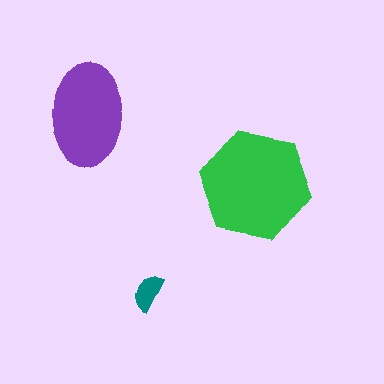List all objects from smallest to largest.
The teal semicircle, the purple ellipse, the green hexagon.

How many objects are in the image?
There are 3 objects in the image.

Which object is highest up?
The purple ellipse is topmost.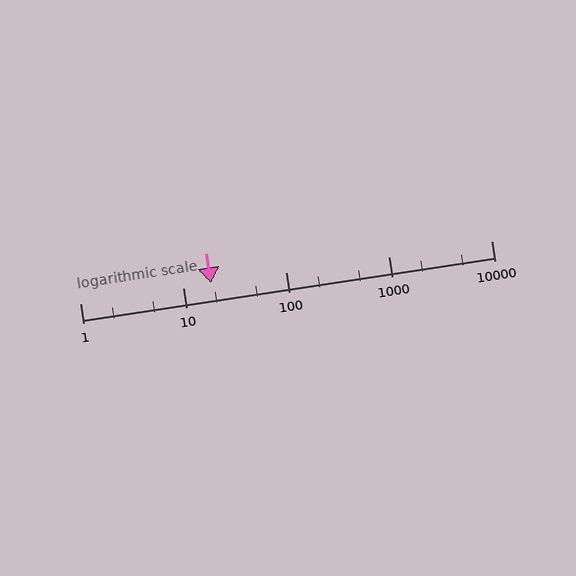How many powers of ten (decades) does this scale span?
The scale spans 4 decades, from 1 to 10000.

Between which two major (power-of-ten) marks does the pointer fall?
The pointer is between 10 and 100.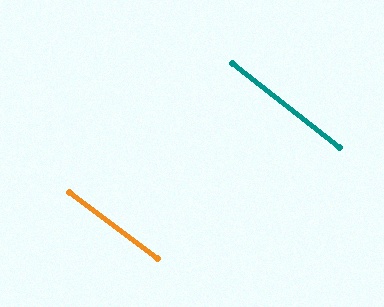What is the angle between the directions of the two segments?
Approximately 1 degree.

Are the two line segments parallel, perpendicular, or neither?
Parallel — their directions differ by only 1.3°.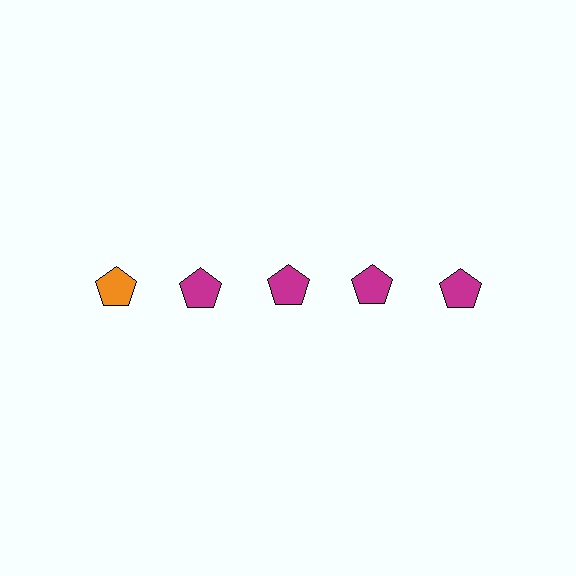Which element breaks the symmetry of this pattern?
The orange pentagon in the top row, leftmost column breaks the symmetry. All other shapes are magenta pentagons.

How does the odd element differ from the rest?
It has a different color: orange instead of magenta.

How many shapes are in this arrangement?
There are 5 shapes arranged in a grid pattern.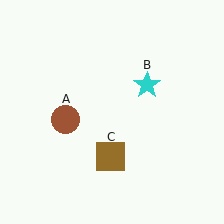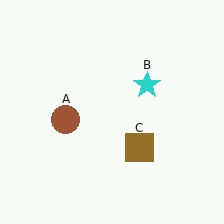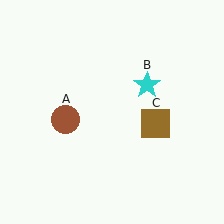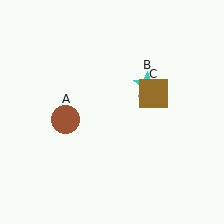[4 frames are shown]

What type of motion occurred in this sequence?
The brown square (object C) rotated counterclockwise around the center of the scene.